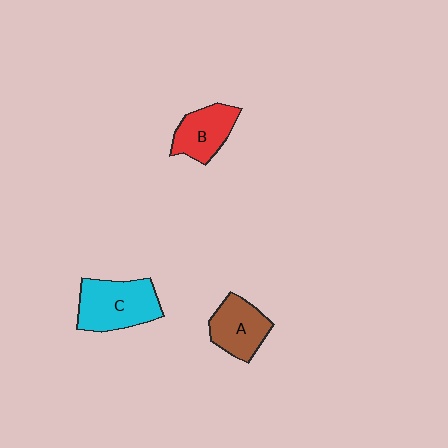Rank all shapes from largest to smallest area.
From largest to smallest: C (cyan), A (brown), B (red).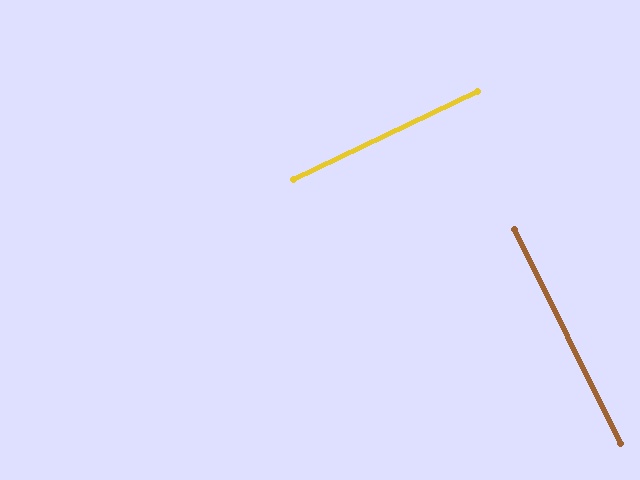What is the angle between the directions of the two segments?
Approximately 89 degrees.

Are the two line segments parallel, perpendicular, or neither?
Perpendicular — they meet at approximately 89°.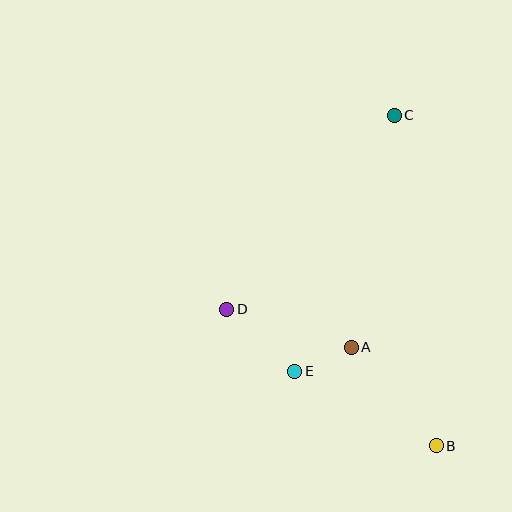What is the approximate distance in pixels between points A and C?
The distance between A and C is approximately 236 pixels.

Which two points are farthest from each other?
Points B and C are farthest from each other.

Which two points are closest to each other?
Points A and E are closest to each other.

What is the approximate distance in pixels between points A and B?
The distance between A and B is approximately 130 pixels.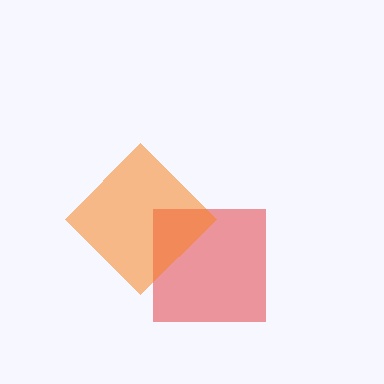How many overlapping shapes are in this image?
There are 2 overlapping shapes in the image.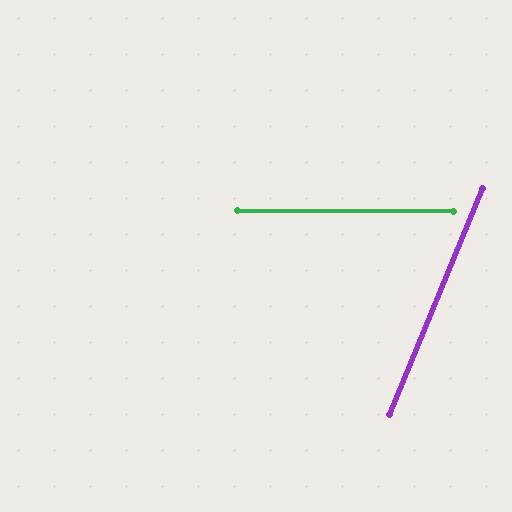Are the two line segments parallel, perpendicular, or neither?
Neither parallel nor perpendicular — they differ by about 68°.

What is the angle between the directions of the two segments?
Approximately 68 degrees.